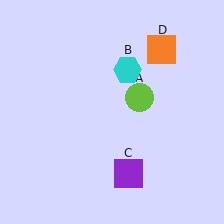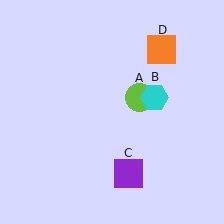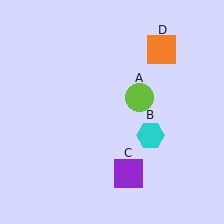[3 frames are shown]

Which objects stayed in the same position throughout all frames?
Lime circle (object A) and purple square (object C) and orange square (object D) remained stationary.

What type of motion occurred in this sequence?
The cyan hexagon (object B) rotated clockwise around the center of the scene.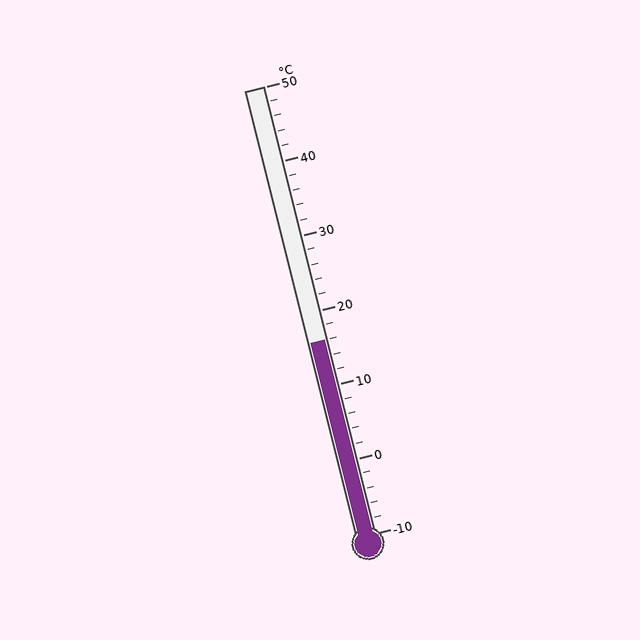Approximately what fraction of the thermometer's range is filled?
The thermometer is filled to approximately 45% of its range.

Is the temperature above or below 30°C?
The temperature is below 30°C.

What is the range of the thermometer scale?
The thermometer scale ranges from -10°C to 50°C.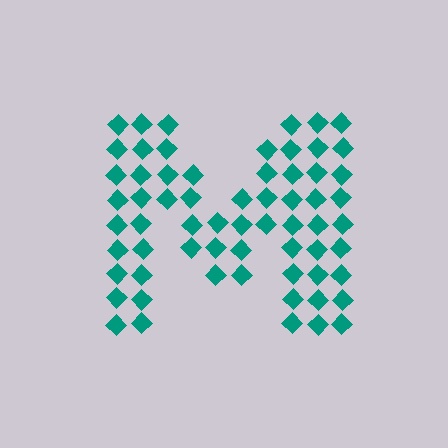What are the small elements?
The small elements are diamonds.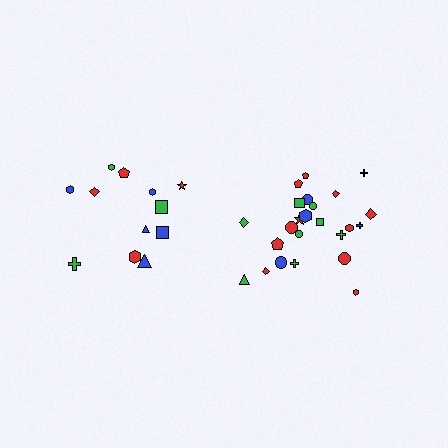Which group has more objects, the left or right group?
The right group.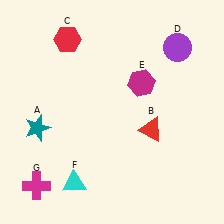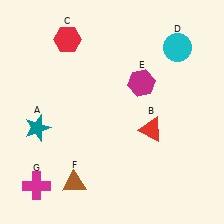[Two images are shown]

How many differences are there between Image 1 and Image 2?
There are 2 differences between the two images.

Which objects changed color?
D changed from purple to cyan. F changed from cyan to brown.